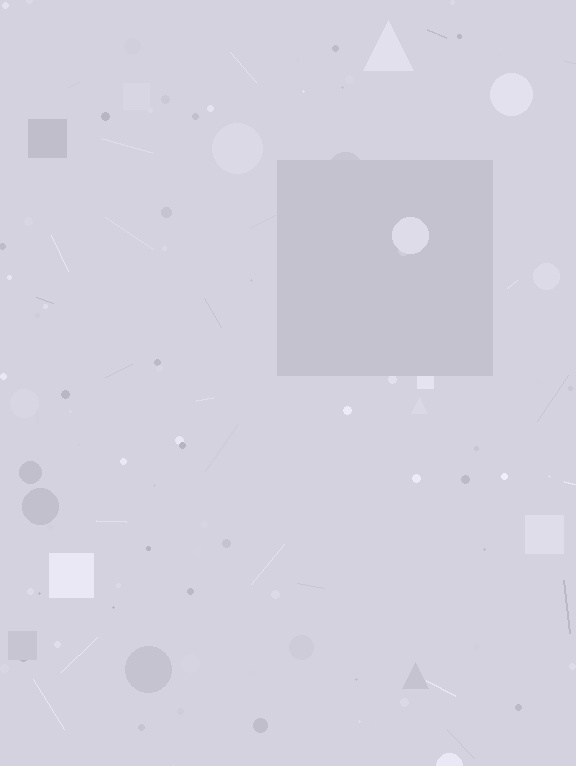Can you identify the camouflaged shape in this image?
The camouflaged shape is a square.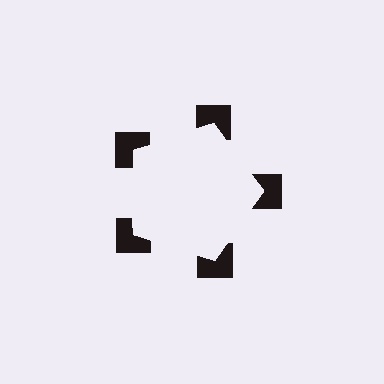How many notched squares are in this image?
There are 5 — one at each vertex of the illusory pentagon.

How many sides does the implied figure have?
5 sides.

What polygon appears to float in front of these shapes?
An illusory pentagon — its edges are inferred from the aligned wedge cuts in the notched squares, not physically drawn.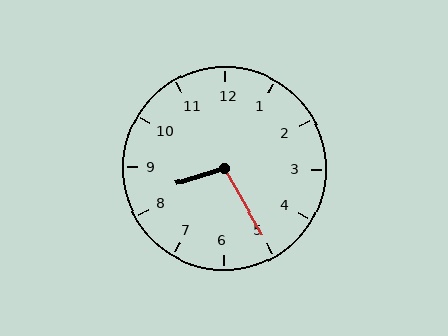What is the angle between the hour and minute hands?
Approximately 102 degrees.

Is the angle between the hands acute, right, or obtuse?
It is obtuse.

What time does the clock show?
8:25.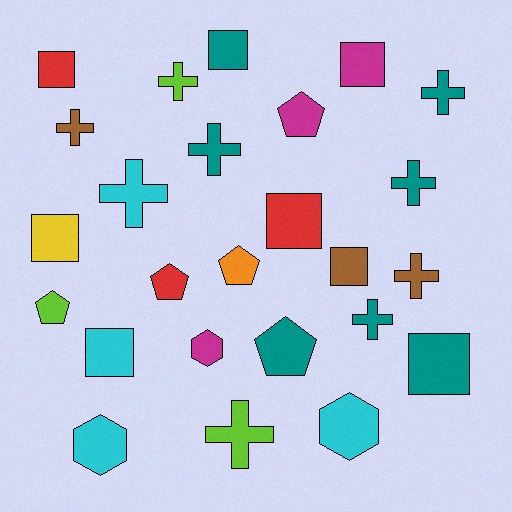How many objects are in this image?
There are 25 objects.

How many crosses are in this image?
There are 9 crosses.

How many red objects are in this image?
There are 3 red objects.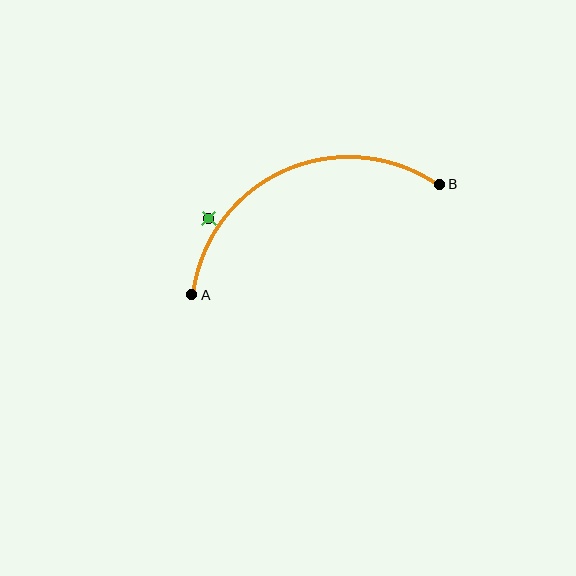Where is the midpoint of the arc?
The arc midpoint is the point on the curve farthest from the straight line joining A and B. It sits above that line.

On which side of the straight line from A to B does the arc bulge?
The arc bulges above the straight line connecting A and B.